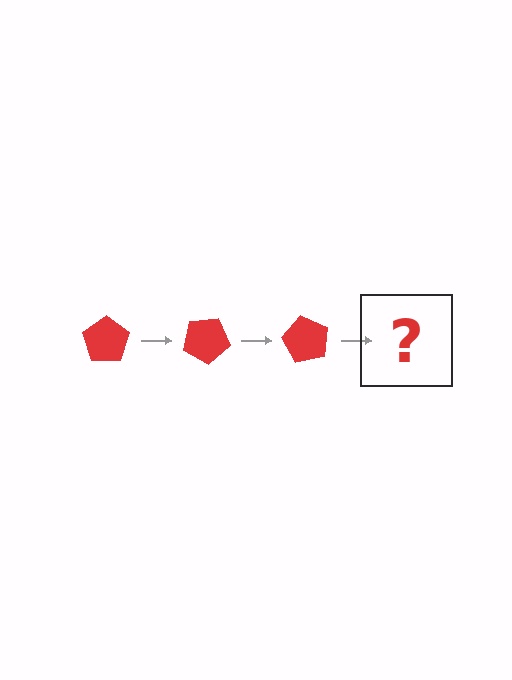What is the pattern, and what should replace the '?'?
The pattern is that the pentagon rotates 30 degrees each step. The '?' should be a red pentagon rotated 90 degrees.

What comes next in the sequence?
The next element should be a red pentagon rotated 90 degrees.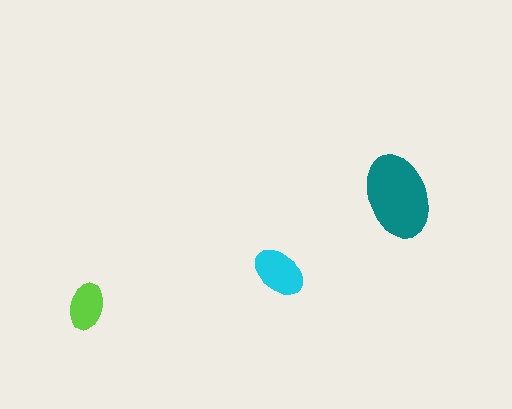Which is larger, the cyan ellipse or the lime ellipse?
The cyan one.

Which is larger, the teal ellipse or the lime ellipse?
The teal one.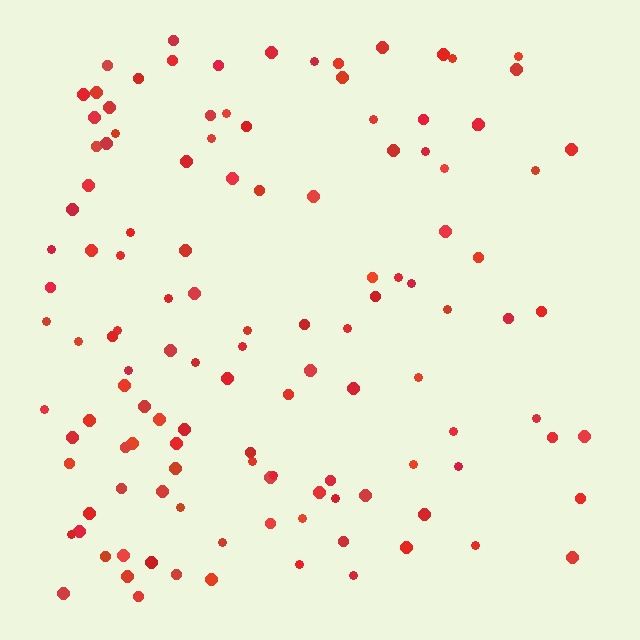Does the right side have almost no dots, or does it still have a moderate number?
Still a moderate number, just noticeably fewer than the left.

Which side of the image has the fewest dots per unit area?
The right.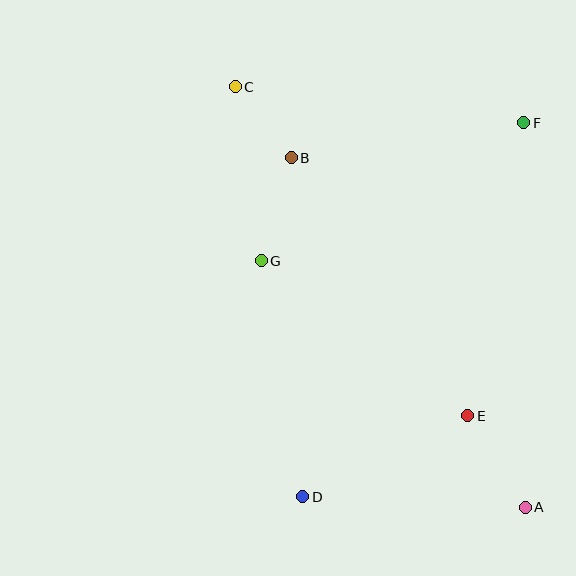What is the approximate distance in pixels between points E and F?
The distance between E and F is approximately 299 pixels.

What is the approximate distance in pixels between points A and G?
The distance between A and G is approximately 361 pixels.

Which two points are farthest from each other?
Points A and C are farthest from each other.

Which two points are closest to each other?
Points B and C are closest to each other.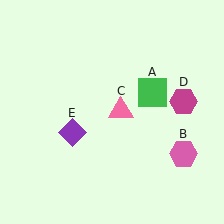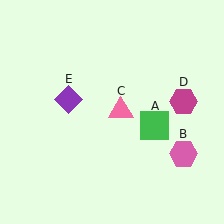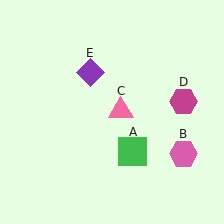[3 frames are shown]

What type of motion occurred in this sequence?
The green square (object A), purple diamond (object E) rotated clockwise around the center of the scene.